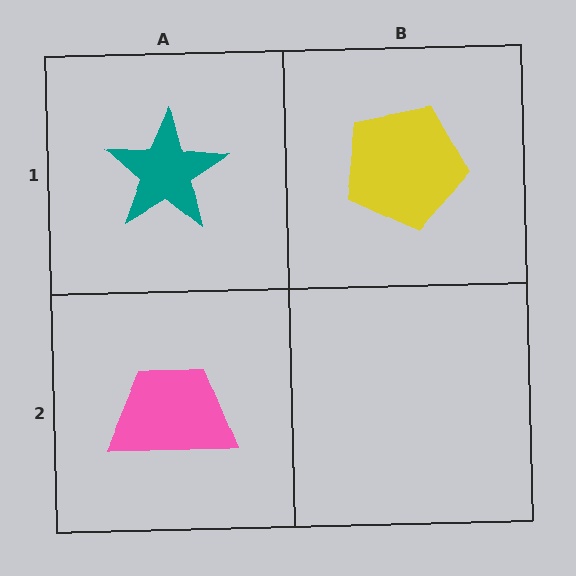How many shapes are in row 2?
1 shape.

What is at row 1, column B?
A yellow pentagon.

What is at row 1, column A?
A teal star.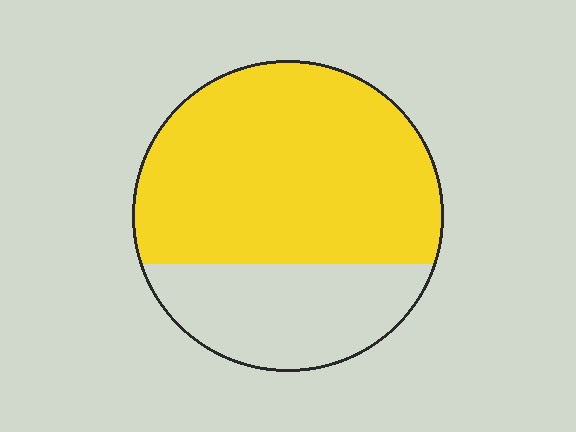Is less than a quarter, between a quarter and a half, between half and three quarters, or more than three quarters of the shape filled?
Between half and three quarters.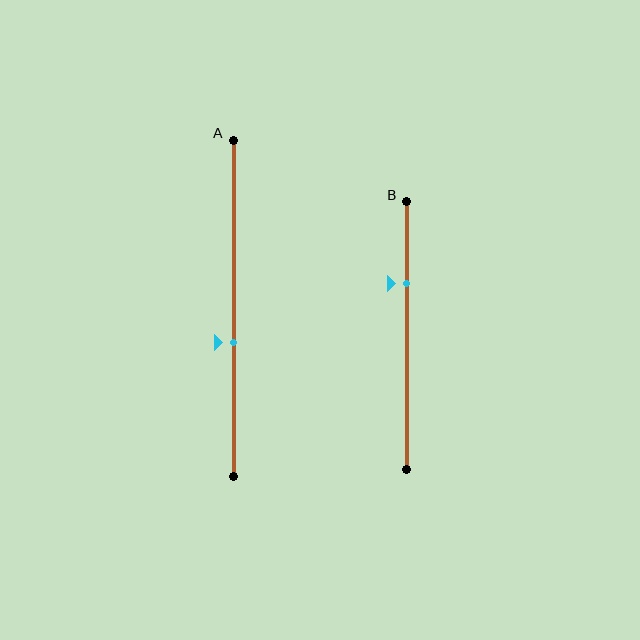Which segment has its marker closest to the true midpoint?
Segment A has its marker closest to the true midpoint.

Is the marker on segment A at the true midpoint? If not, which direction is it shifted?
No, the marker on segment A is shifted downward by about 10% of the segment length.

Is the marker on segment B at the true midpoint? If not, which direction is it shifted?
No, the marker on segment B is shifted upward by about 19% of the segment length.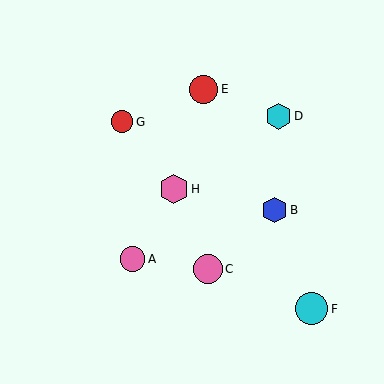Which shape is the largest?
The cyan circle (labeled F) is the largest.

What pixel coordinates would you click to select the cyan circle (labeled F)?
Click at (312, 309) to select the cyan circle F.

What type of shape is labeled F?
Shape F is a cyan circle.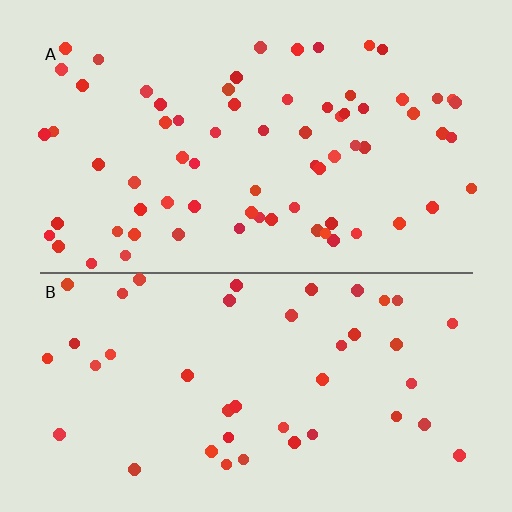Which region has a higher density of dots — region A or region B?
A (the top).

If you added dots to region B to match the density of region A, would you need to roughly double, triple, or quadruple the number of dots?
Approximately double.